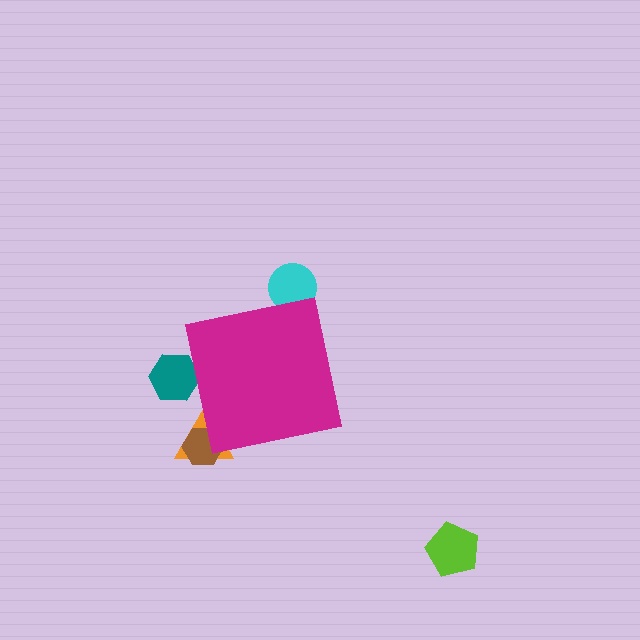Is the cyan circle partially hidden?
Yes, the cyan circle is partially hidden behind the magenta square.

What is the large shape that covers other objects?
A magenta square.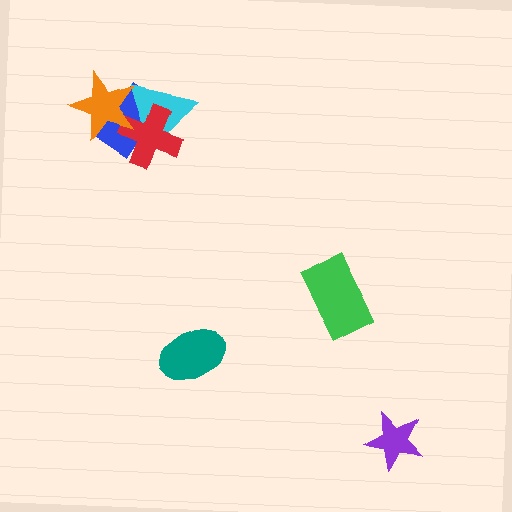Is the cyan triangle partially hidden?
Yes, it is partially covered by another shape.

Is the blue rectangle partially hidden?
Yes, it is partially covered by another shape.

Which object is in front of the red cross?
The orange star is in front of the red cross.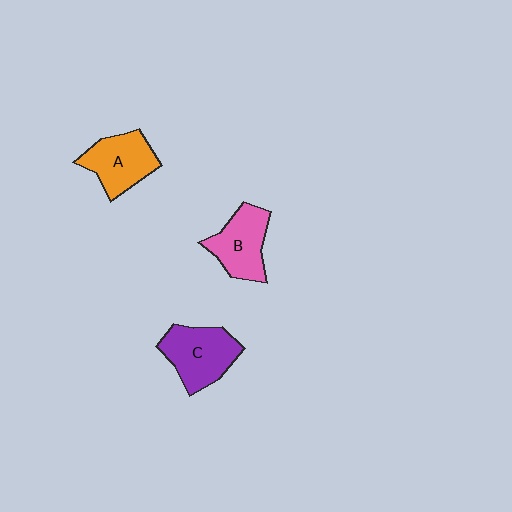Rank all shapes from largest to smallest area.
From largest to smallest: C (purple), A (orange), B (pink).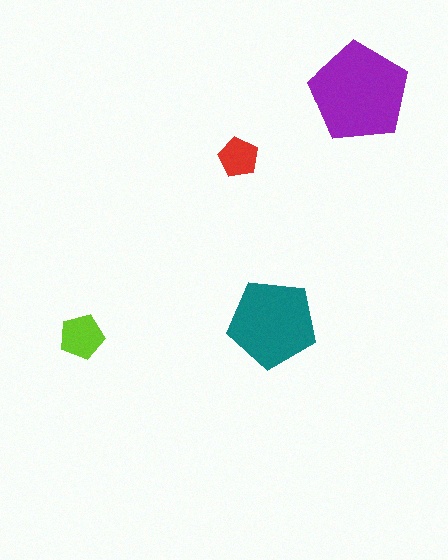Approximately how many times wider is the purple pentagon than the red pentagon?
About 2.5 times wider.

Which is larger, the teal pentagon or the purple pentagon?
The purple one.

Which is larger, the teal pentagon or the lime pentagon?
The teal one.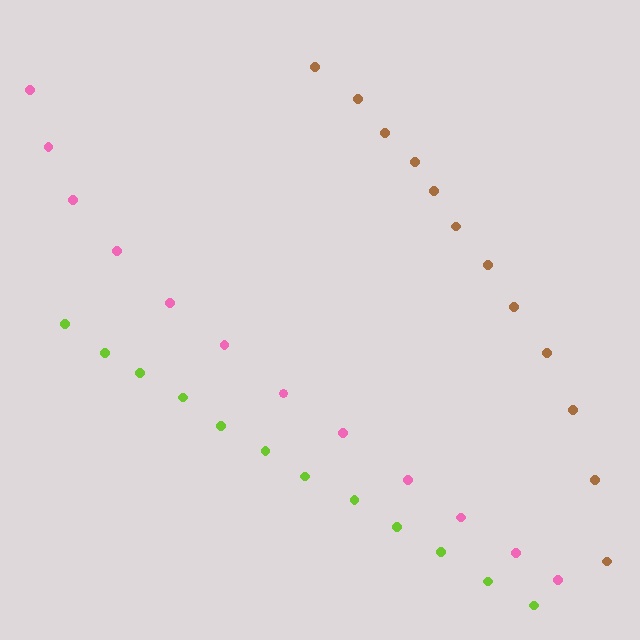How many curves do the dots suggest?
There are 3 distinct paths.